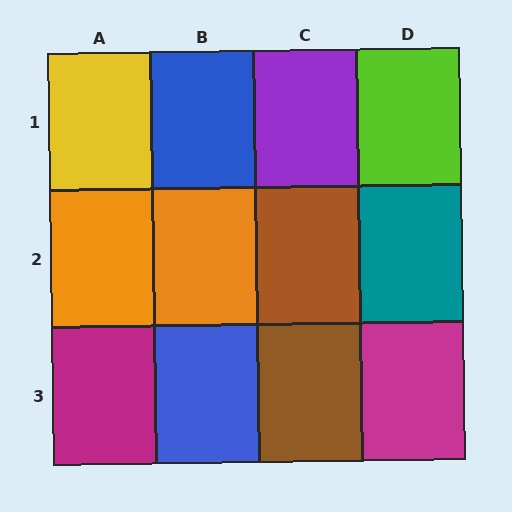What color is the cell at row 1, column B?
Blue.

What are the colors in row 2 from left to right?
Orange, orange, brown, teal.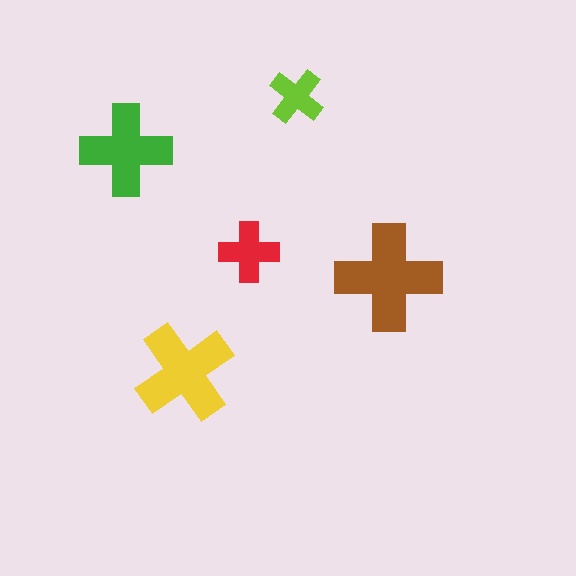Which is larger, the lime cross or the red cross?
The red one.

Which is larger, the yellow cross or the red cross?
The yellow one.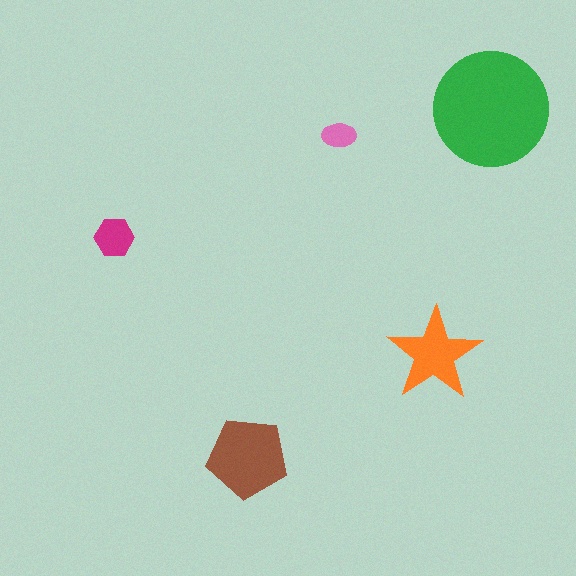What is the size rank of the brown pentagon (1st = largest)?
2nd.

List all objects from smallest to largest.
The pink ellipse, the magenta hexagon, the orange star, the brown pentagon, the green circle.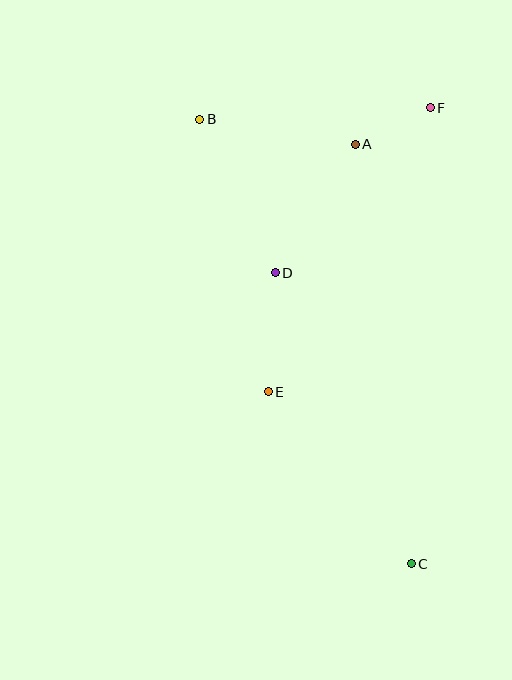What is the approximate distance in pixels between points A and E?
The distance between A and E is approximately 262 pixels.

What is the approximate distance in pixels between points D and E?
The distance between D and E is approximately 119 pixels.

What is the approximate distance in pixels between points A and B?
The distance between A and B is approximately 158 pixels.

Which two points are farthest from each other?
Points B and C are farthest from each other.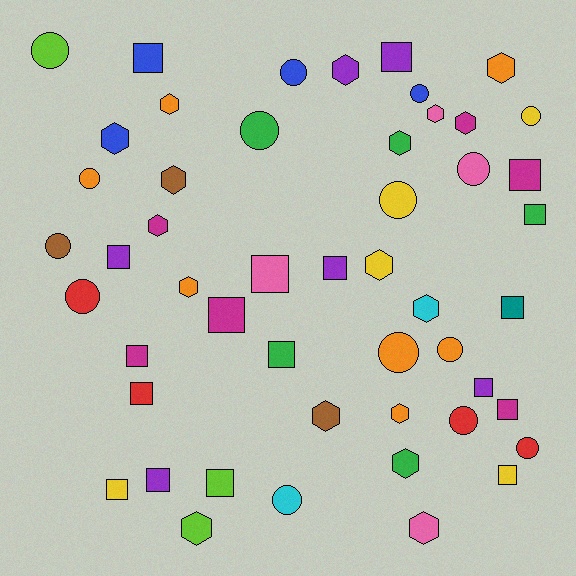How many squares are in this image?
There are 18 squares.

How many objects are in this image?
There are 50 objects.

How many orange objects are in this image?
There are 7 orange objects.